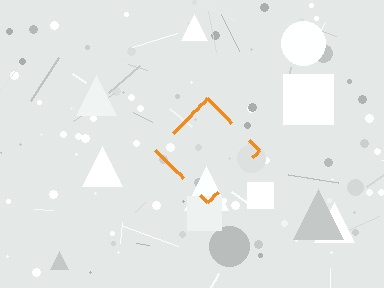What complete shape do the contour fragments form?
The contour fragments form a diamond.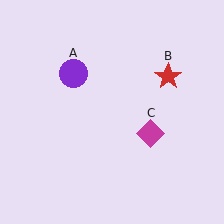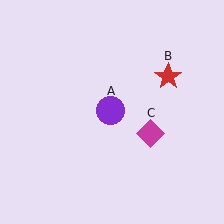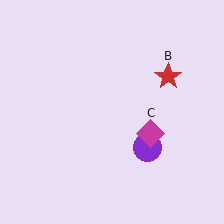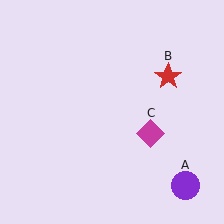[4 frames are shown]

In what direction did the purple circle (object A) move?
The purple circle (object A) moved down and to the right.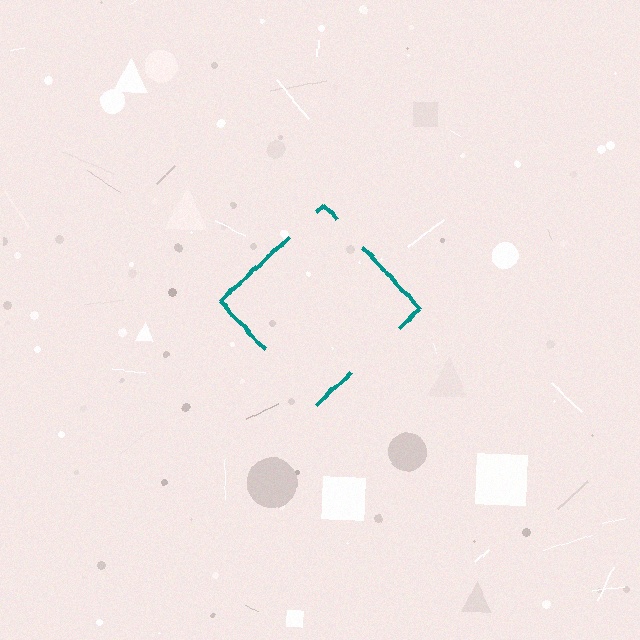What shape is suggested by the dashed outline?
The dashed outline suggests a diamond.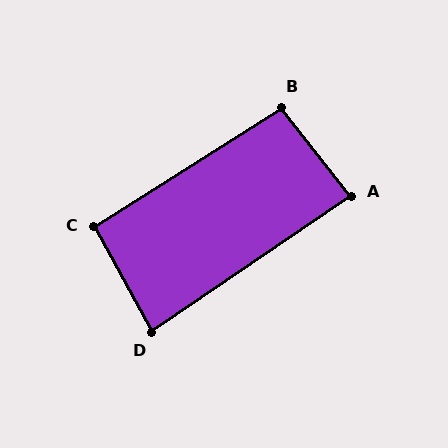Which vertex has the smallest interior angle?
D, at approximately 84 degrees.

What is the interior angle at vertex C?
Approximately 94 degrees (approximately right).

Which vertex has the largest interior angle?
B, at approximately 96 degrees.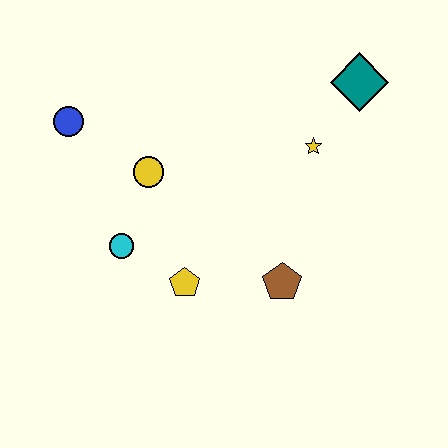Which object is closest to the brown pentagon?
The yellow pentagon is closest to the brown pentagon.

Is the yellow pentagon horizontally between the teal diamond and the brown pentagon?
No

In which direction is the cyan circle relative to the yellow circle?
The cyan circle is below the yellow circle.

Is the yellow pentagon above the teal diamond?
No